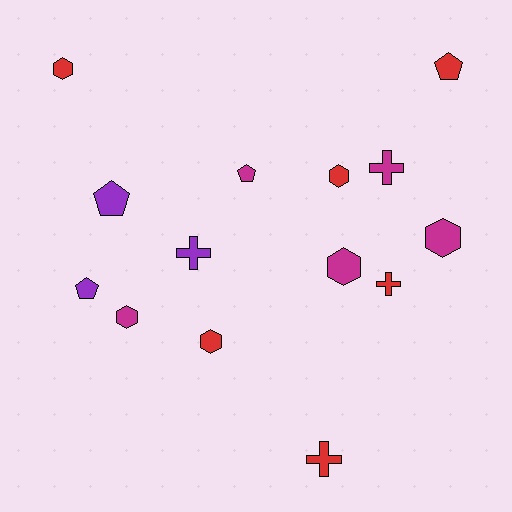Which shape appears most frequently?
Hexagon, with 6 objects.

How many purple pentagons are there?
There are 2 purple pentagons.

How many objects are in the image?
There are 14 objects.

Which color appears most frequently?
Red, with 6 objects.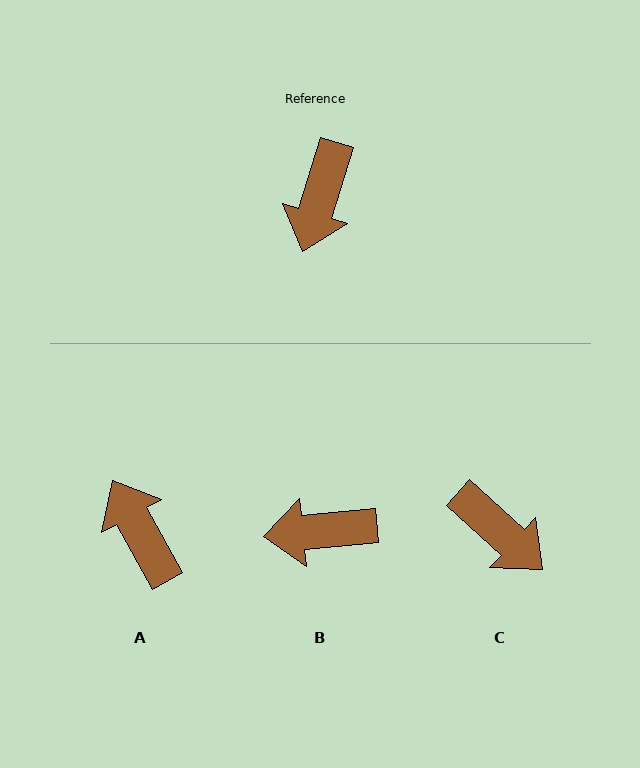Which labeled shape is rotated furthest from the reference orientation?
A, about 134 degrees away.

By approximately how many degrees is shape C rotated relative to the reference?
Approximately 65 degrees counter-clockwise.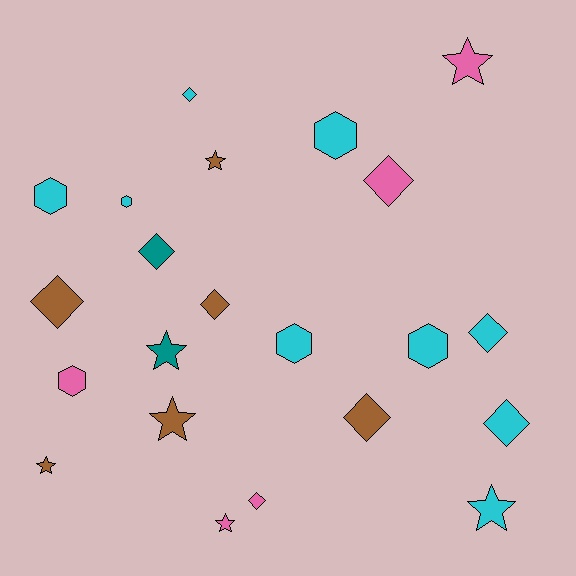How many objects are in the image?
There are 22 objects.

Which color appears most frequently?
Cyan, with 9 objects.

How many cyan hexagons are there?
There are 5 cyan hexagons.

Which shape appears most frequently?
Diamond, with 9 objects.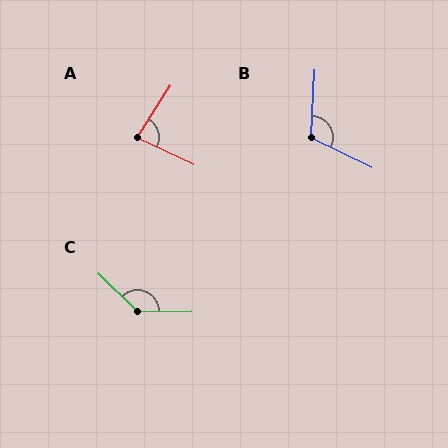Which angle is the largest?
C, at approximately 135 degrees.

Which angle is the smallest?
A, at approximately 82 degrees.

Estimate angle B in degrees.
Approximately 113 degrees.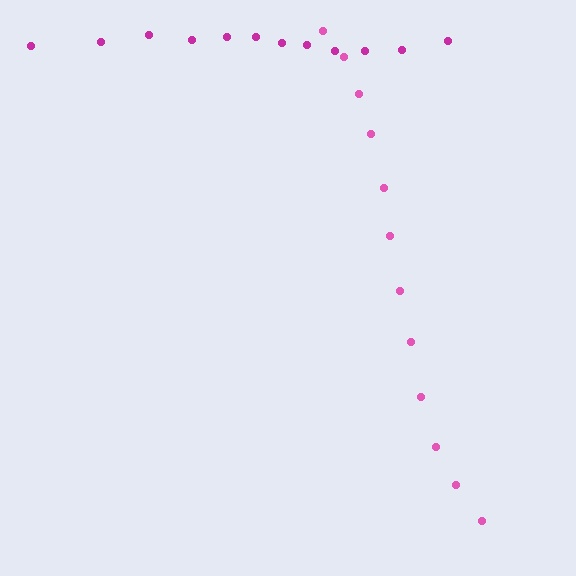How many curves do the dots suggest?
There are 2 distinct paths.